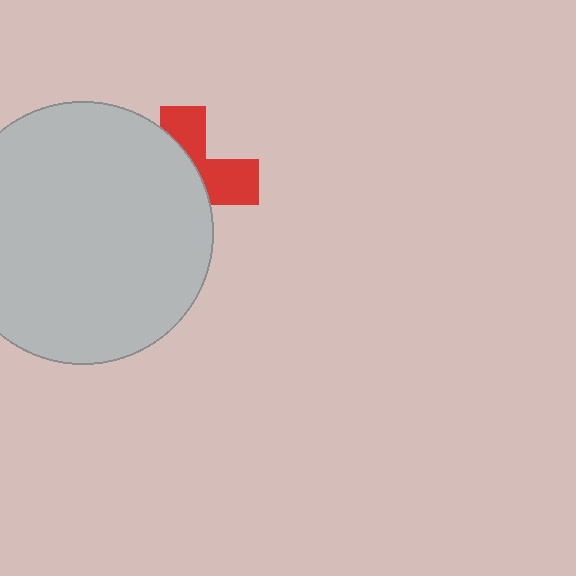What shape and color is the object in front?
The object in front is a light gray circle.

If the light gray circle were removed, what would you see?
You would see the complete red cross.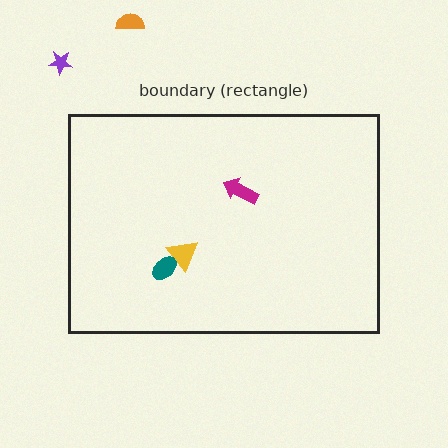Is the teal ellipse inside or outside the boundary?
Inside.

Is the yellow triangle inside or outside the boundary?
Inside.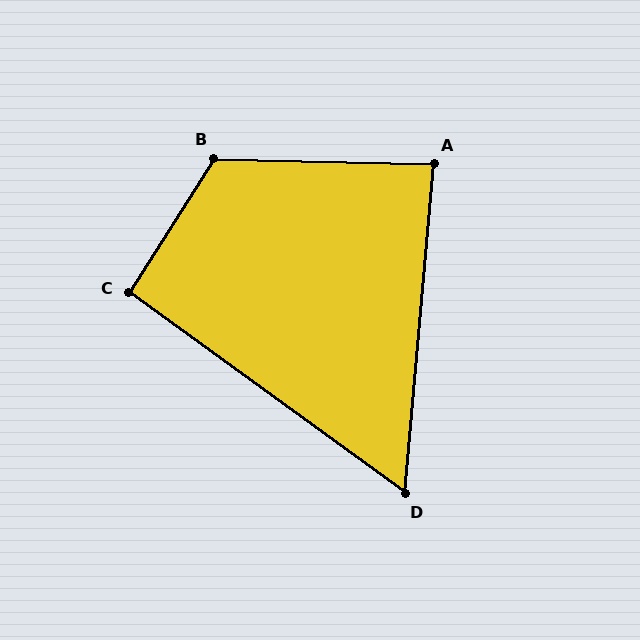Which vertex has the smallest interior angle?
D, at approximately 59 degrees.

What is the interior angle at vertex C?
Approximately 94 degrees (approximately right).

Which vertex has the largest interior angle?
B, at approximately 121 degrees.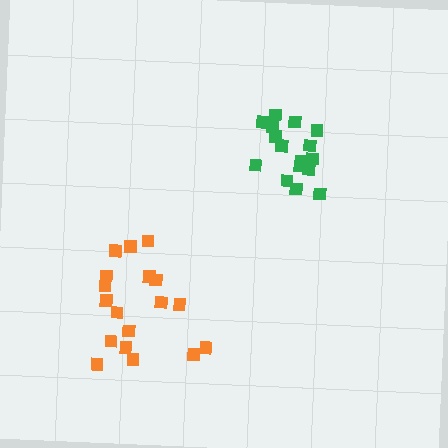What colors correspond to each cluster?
The clusters are colored: green, orange.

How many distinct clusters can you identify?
There are 2 distinct clusters.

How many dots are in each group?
Group 1: 17 dots, Group 2: 18 dots (35 total).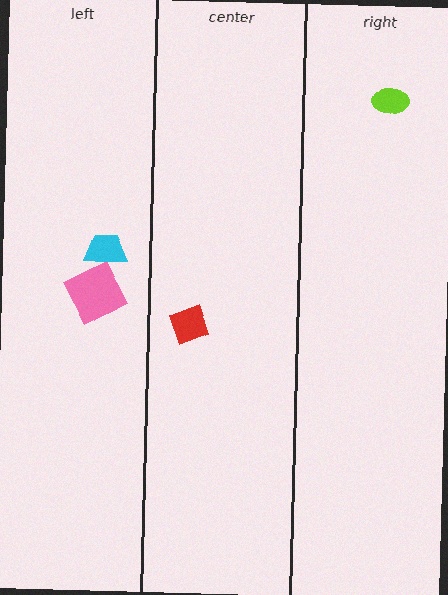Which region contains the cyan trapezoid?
The left region.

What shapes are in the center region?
The red diamond.